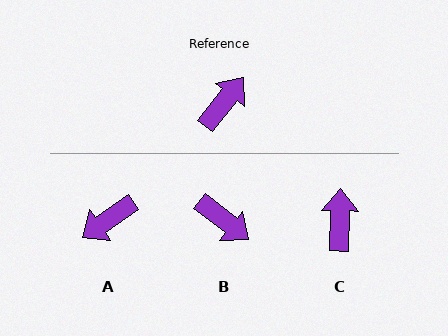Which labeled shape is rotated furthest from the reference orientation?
A, about 163 degrees away.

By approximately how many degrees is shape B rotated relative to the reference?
Approximately 90 degrees clockwise.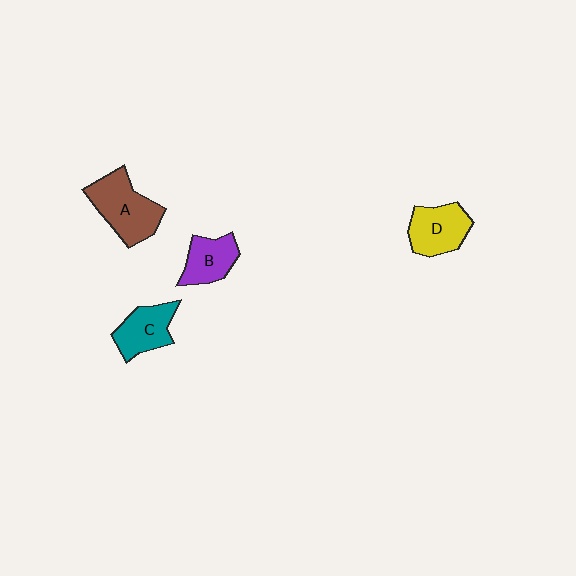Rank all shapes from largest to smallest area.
From largest to smallest: A (brown), D (yellow), C (teal), B (purple).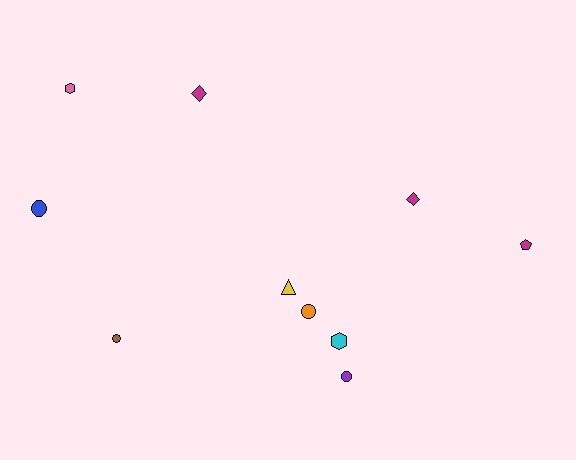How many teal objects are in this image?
There are no teal objects.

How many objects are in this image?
There are 10 objects.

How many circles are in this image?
There are 4 circles.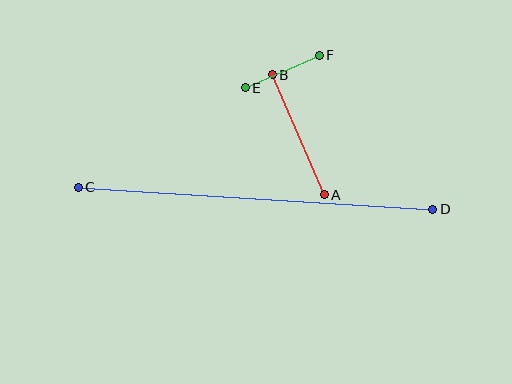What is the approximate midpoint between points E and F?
The midpoint is at approximately (282, 72) pixels.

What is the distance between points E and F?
The distance is approximately 81 pixels.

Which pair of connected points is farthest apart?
Points C and D are farthest apart.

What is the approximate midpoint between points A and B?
The midpoint is at approximately (298, 135) pixels.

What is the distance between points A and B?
The distance is approximately 131 pixels.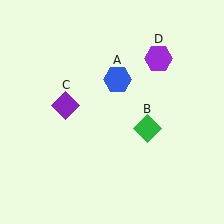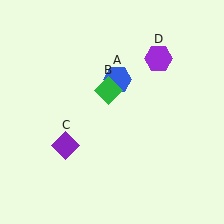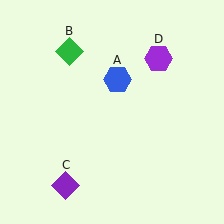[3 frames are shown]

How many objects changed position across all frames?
2 objects changed position: green diamond (object B), purple diamond (object C).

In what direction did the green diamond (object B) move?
The green diamond (object B) moved up and to the left.